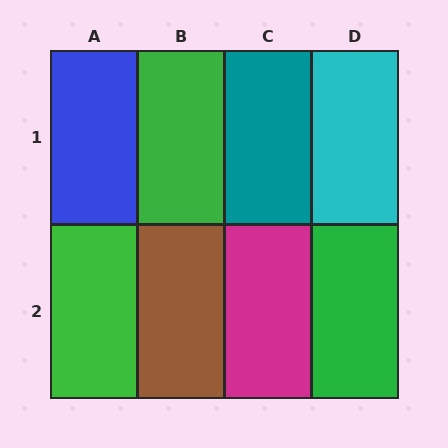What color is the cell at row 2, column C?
Magenta.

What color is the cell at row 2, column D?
Green.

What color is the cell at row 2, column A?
Green.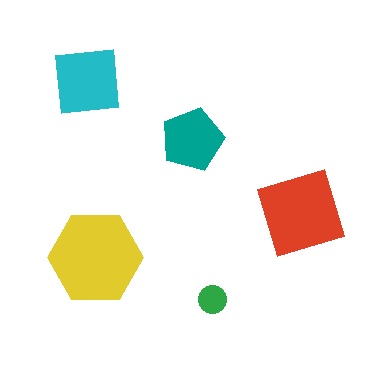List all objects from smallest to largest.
The green circle, the teal pentagon, the cyan square, the red square, the yellow hexagon.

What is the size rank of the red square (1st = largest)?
2nd.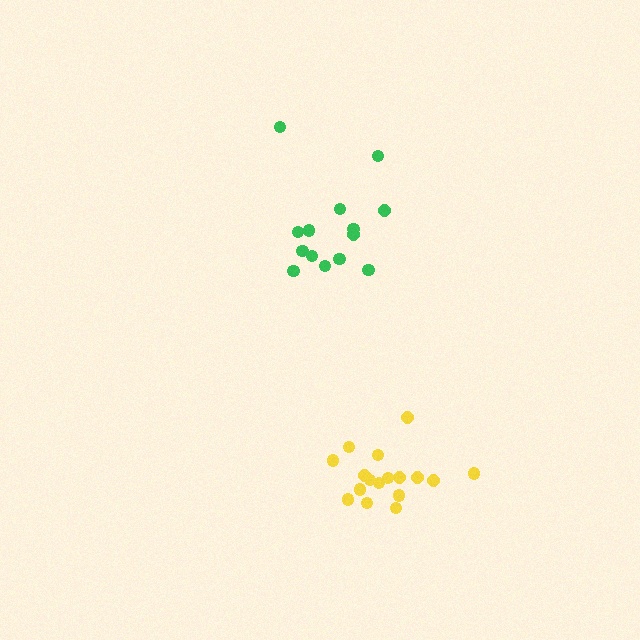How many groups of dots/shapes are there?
There are 2 groups.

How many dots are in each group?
Group 1: 17 dots, Group 2: 14 dots (31 total).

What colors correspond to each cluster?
The clusters are colored: yellow, green.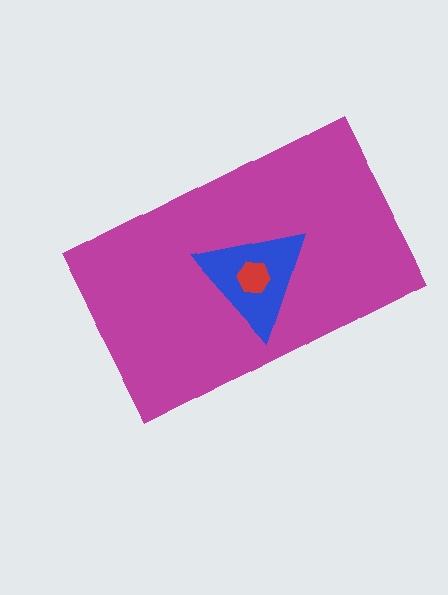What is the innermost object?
The red hexagon.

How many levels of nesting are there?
3.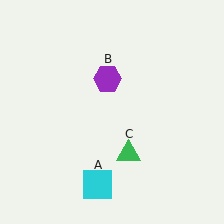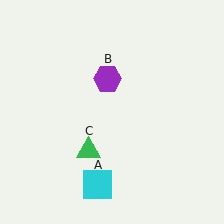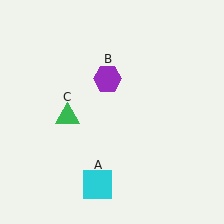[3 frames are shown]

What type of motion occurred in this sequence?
The green triangle (object C) rotated clockwise around the center of the scene.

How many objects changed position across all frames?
1 object changed position: green triangle (object C).